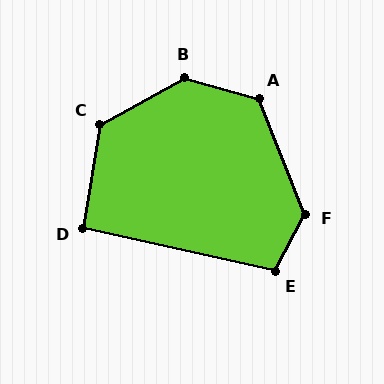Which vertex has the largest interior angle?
B, at approximately 135 degrees.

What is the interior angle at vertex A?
Approximately 128 degrees (obtuse).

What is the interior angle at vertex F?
Approximately 131 degrees (obtuse).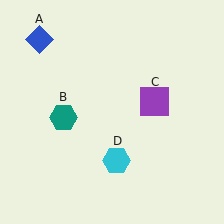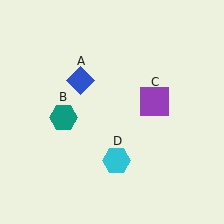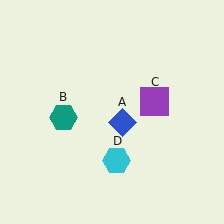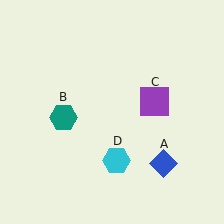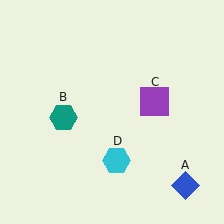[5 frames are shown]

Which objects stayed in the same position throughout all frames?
Teal hexagon (object B) and purple square (object C) and cyan hexagon (object D) remained stationary.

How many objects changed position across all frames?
1 object changed position: blue diamond (object A).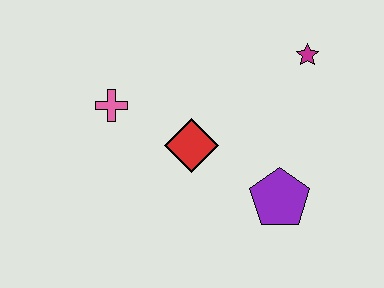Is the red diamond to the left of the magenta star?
Yes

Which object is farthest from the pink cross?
The magenta star is farthest from the pink cross.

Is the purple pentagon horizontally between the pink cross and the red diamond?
No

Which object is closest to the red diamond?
The pink cross is closest to the red diamond.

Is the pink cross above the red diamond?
Yes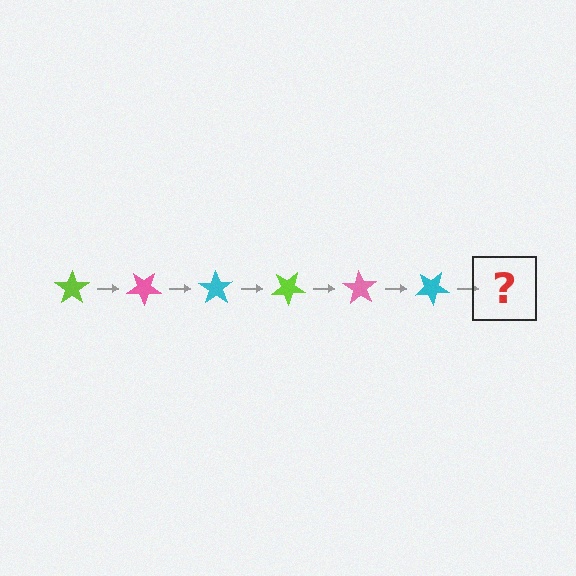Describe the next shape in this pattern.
It should be a lime star, rotated 210 degrees from the start.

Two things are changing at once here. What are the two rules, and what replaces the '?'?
The two rules are that it rotates 35 degrees each step and the color cycles through lime, pink, and cyan. The '?' should be a lime star, rotated 210 degrees from the start.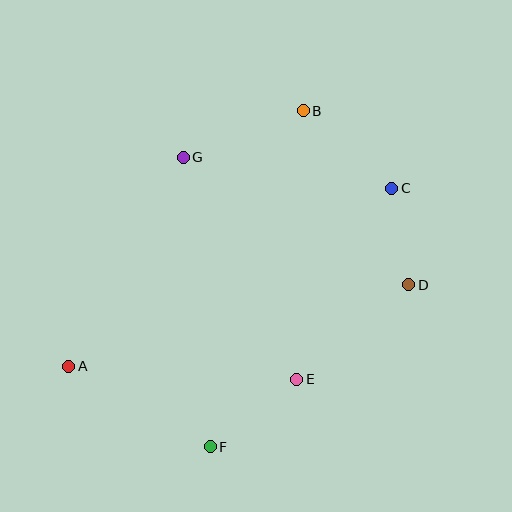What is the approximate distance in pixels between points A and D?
The distance between A and D is approximately 349 pixels.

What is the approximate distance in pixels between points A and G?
The distance between A and G is approximately 238 pixels.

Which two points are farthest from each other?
Points A and C are farthest from each other.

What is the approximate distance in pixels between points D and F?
The distance between D and F is approximately 256 pixels.